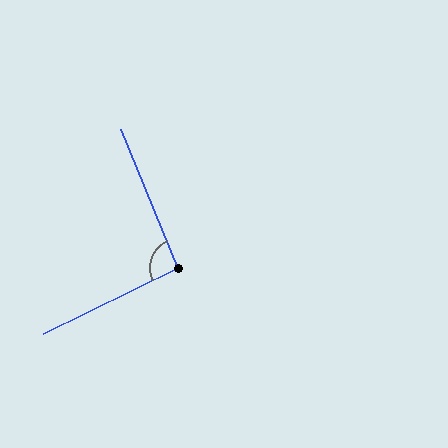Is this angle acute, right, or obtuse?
It is approximately a right angle.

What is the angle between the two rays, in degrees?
Approximately 94 degrees.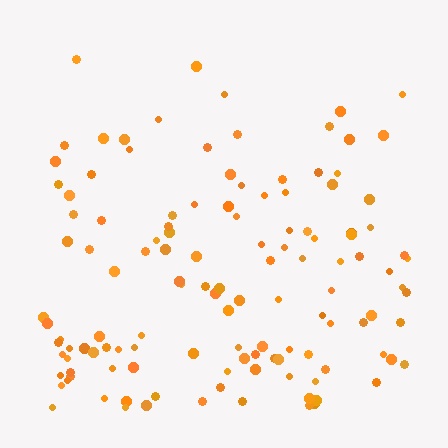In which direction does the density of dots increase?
From top to bottom, with the bottom side densest.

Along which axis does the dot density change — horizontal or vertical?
Vertical.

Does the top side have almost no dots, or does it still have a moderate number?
Still a moderate number, just noticeably fewer than the bottom.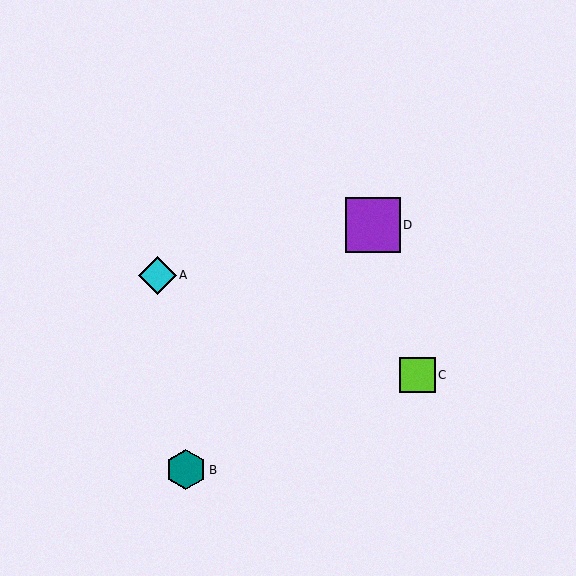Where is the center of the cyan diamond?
The center of the cyan diamond is at (157, 276).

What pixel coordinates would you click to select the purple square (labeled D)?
Click at (373, 225) to select the purple square D.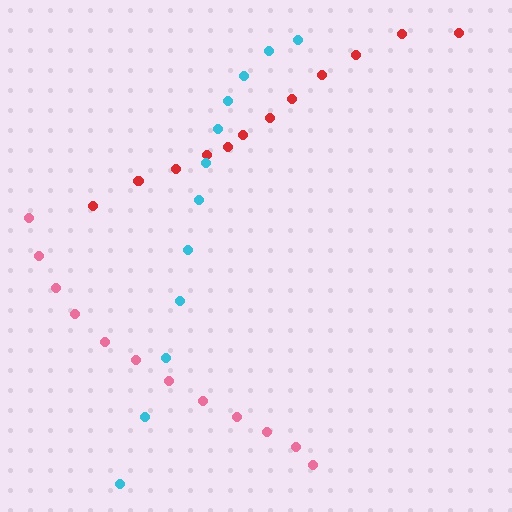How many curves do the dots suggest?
There are 3 distinct paths.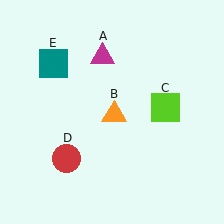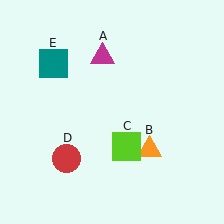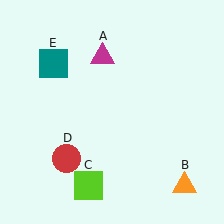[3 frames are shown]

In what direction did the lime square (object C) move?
The lime square (object C) moved down and to the left.